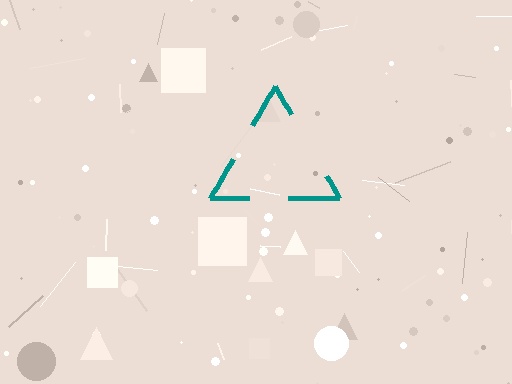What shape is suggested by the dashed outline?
The dashed outline suggests a triangle.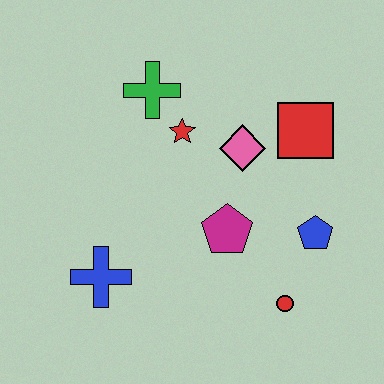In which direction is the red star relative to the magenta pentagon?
The red star is above the magenta pentagon.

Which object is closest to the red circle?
The blue pentagon is closest to the red circle.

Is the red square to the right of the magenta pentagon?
Yes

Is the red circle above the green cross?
No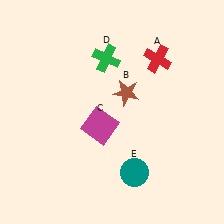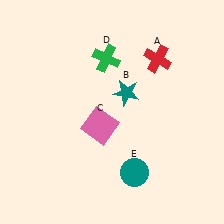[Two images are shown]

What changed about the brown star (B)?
In Image 1, B is brown. In Image 2, it changed to teal.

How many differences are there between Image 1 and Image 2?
There are 2 differences between the two images.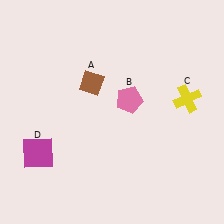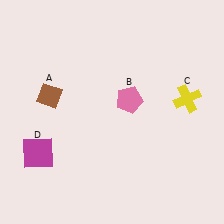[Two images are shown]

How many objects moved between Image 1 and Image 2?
1 object moved between the two images.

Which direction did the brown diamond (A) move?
The brown diamond (A) moved left.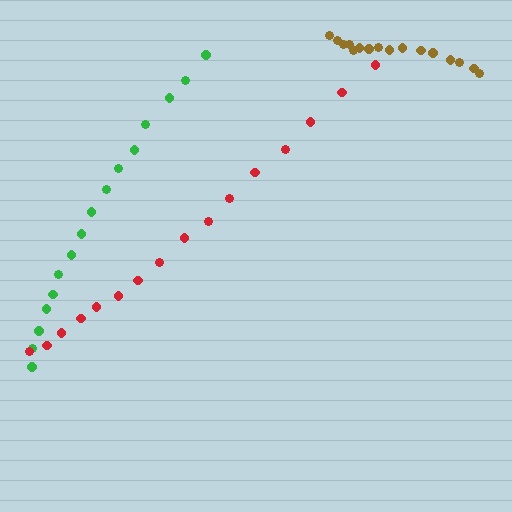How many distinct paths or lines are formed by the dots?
There are 3 distinct paths.